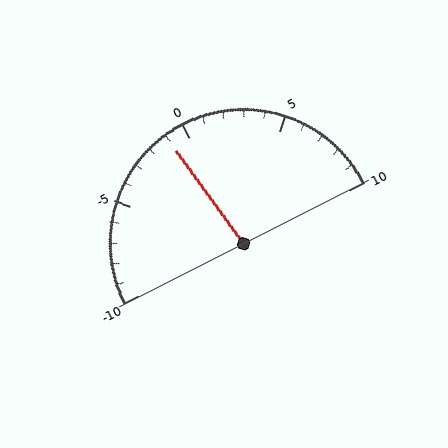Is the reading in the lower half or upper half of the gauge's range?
The reading is in the lower half of the range (-10 to 10).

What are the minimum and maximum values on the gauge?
The gauge ranges from -10 to 10.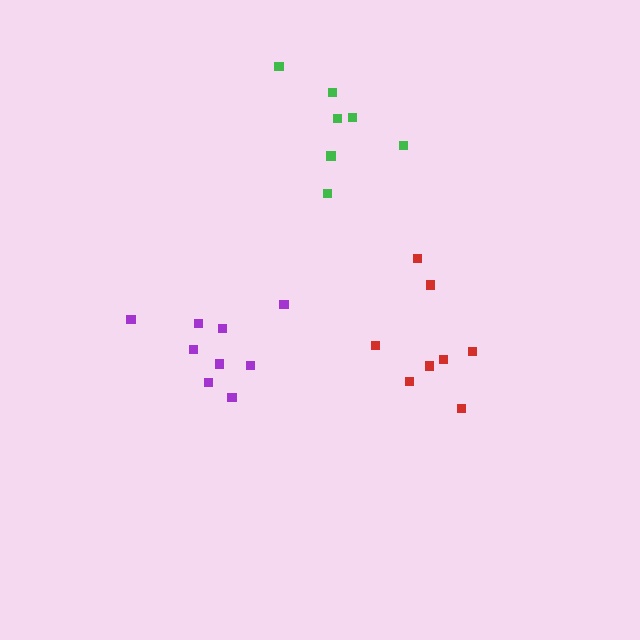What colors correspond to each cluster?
The clusters are colored: purple, red, green.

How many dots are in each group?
Group 1: 9 dots, Group 2: 8 dots, Group 3: 7 dots (24 total).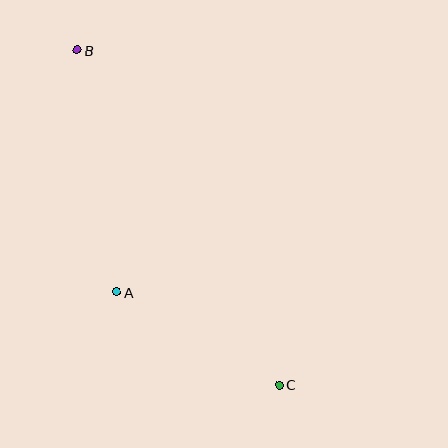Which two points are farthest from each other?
Points B and C are farthest from each other.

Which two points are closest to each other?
Points A and C are closest to each other.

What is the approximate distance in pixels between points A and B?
The distance between A and B is approximately 245 pixels.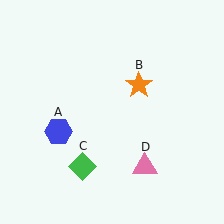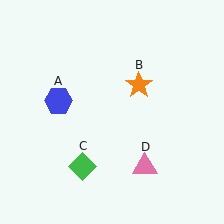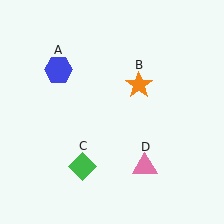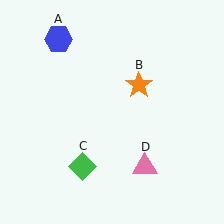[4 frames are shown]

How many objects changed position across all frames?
1 object changed position: blue hexagon (object A).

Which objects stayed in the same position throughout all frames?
Orange star (object B) and green diamond (object C) and pink triangle (object D) remained stationary.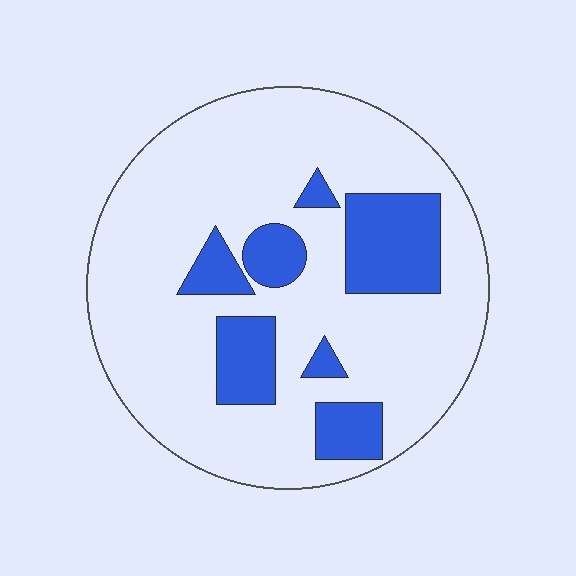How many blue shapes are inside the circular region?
7.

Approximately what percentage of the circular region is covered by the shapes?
Approximately 20%.